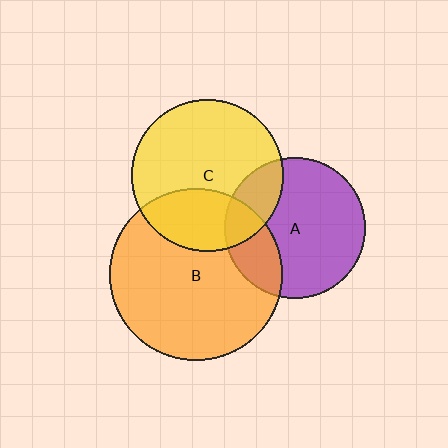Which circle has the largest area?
Circle B (orange).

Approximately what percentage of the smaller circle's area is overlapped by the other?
Approximately 20%.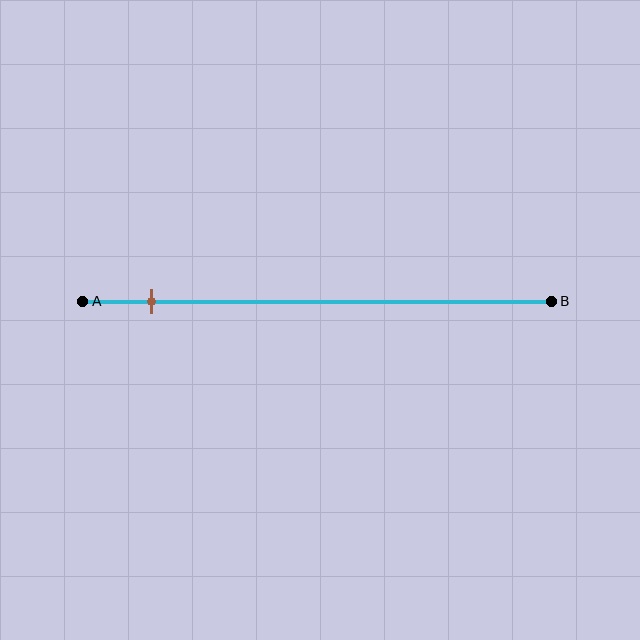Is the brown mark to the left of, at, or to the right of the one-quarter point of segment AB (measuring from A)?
The brown mark is to the left of the one-quarter point of segment AB.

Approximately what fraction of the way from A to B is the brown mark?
The brown mark is approximately 15% of the way from A to B.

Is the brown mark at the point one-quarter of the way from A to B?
No, the mark is at about 15% from A, not at the 25% one-quarter point.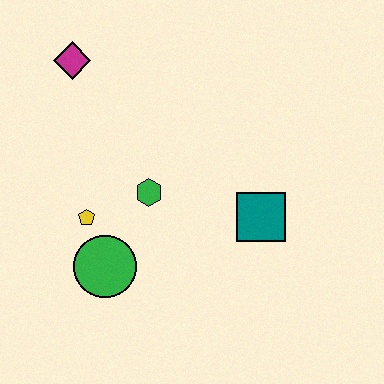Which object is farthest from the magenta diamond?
The teal square is farthest from the magenta diamond.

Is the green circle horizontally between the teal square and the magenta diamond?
Yes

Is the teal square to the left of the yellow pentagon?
No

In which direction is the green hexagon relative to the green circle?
The green hexagon is above the green circle.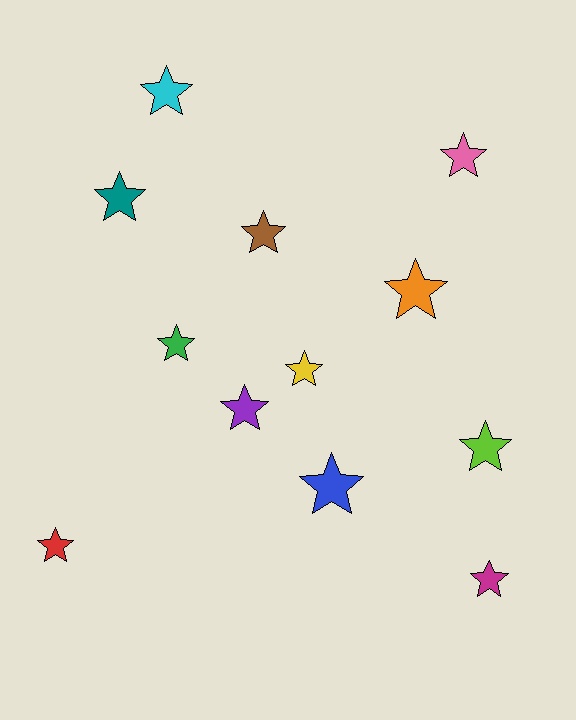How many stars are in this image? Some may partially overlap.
There are 12 stars.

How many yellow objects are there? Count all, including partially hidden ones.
There is 1 yellow object.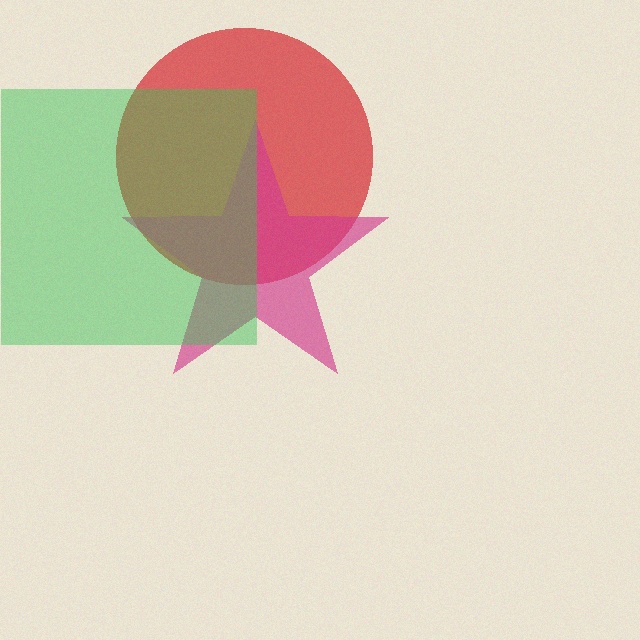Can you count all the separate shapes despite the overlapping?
Yes, there are 3 separate shapes.